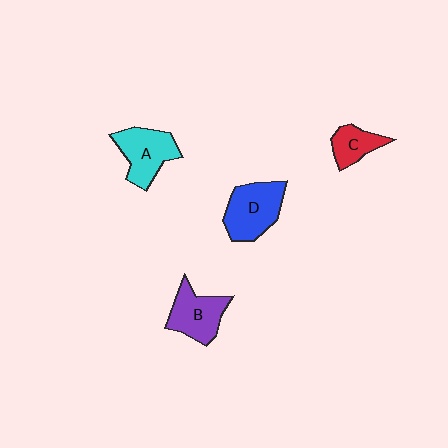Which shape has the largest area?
Shape D (blue).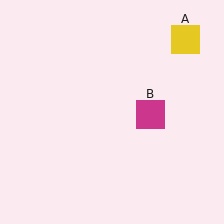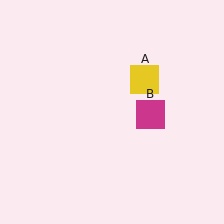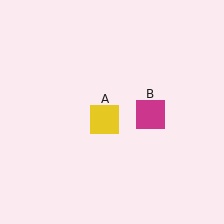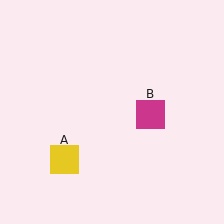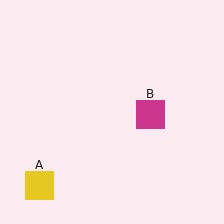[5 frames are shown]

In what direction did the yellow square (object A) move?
The yellow square (object A) moved down and to the left.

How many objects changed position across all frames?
1 object changed position: yellow square (object A).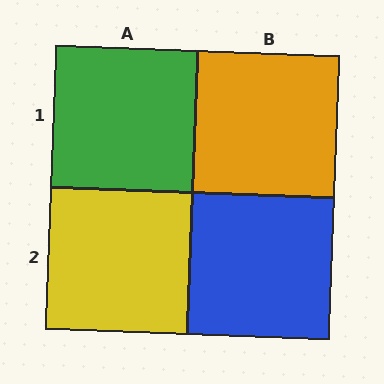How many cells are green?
1 cell is green.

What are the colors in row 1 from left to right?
Green, orange.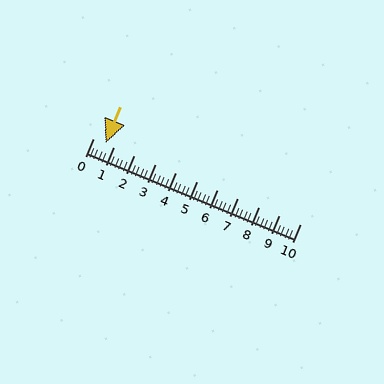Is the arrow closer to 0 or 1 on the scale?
The arrow is closer to 1.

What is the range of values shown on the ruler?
The ruler shows values from 0 to 10.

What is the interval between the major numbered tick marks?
The major tick marks are spaced 1 units apart.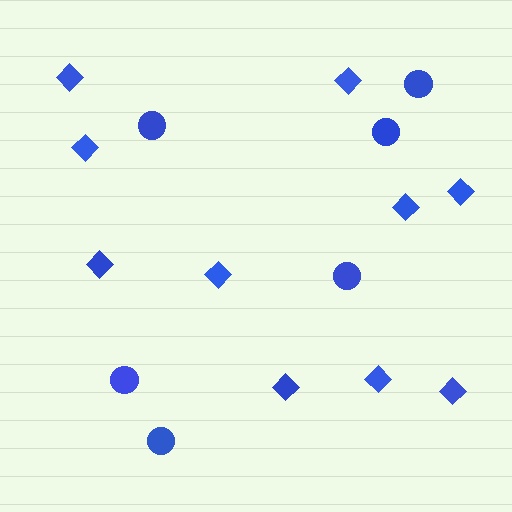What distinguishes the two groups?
There are 2 groups: one group of circles (6) and one group of diamonds (10).